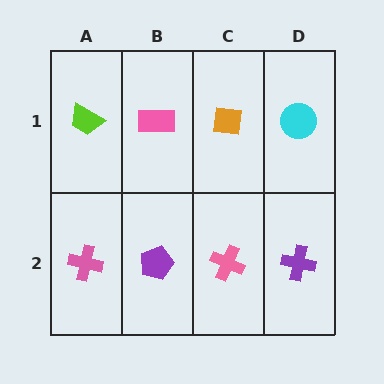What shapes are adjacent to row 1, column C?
A pink cross (row 2, column C), a pink rectangle (row 1, column B), a cyan circle (row 1, column D).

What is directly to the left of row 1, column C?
A pink rectangle.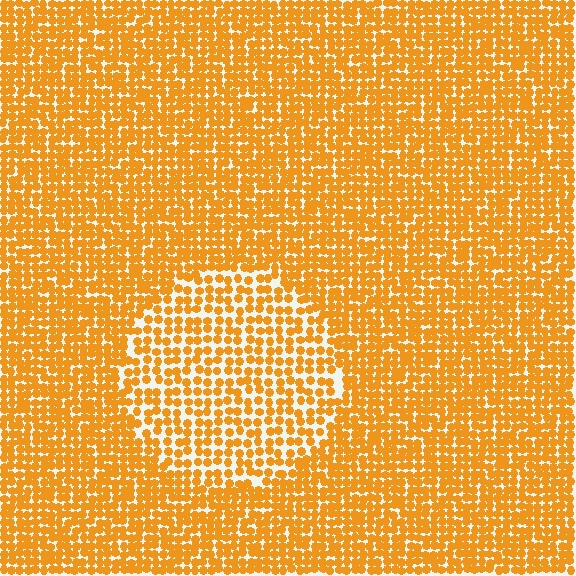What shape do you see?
I see a circle.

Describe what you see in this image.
The image contains small orange elements arranged at two different densities. A circle-shaped region is visible where the elements are less densely packed than the surrounding area.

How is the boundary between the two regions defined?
The boundary is defined by a change in element density (approximately 1.6x ratio). All elements are the same color, size, and shape.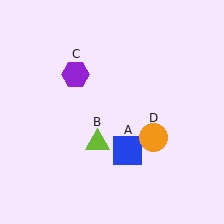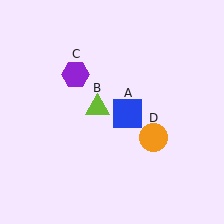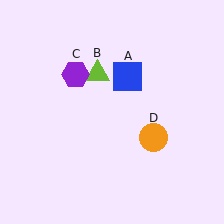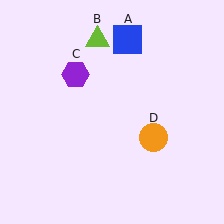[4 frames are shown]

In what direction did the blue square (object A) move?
The blue square (object A) moved up.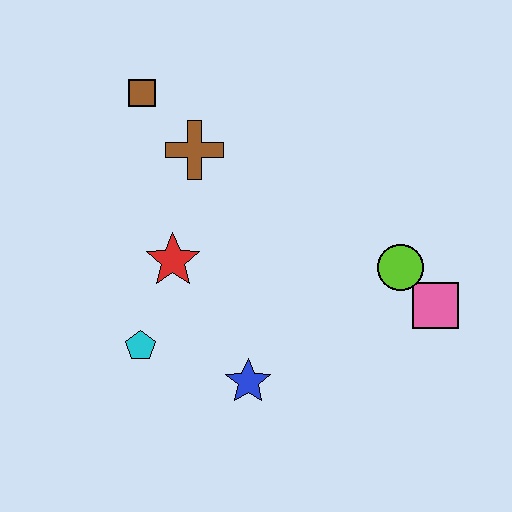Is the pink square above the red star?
No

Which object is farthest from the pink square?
The brown square is farthest from the pink square.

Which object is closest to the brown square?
The brown cross is closest to the brown square.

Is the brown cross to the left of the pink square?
Yes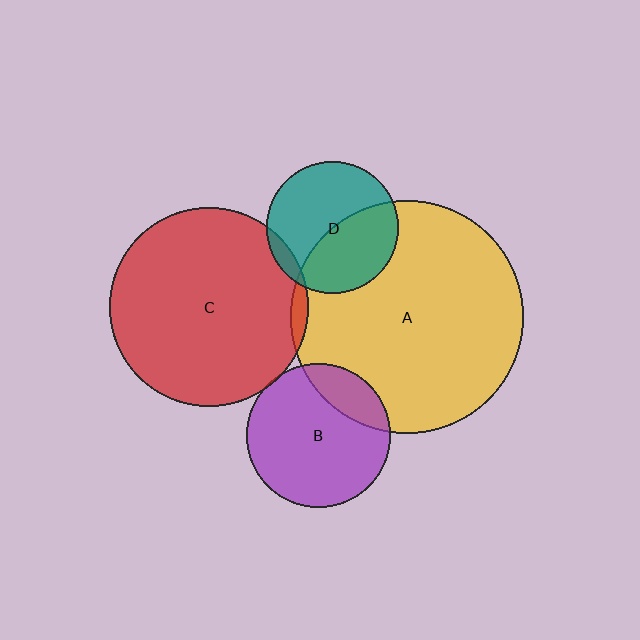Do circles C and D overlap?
Yes.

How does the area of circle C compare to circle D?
Approximately 2.3 times.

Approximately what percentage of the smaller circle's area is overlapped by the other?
Approximately 5%.